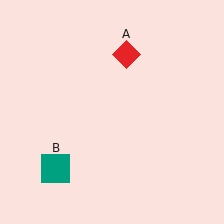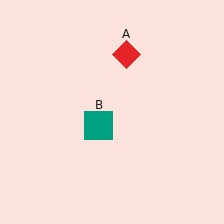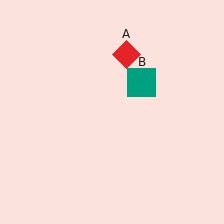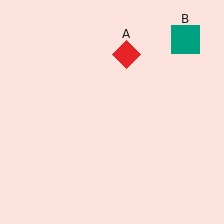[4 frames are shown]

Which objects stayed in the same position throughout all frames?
Red diamond (object A) remained stationary.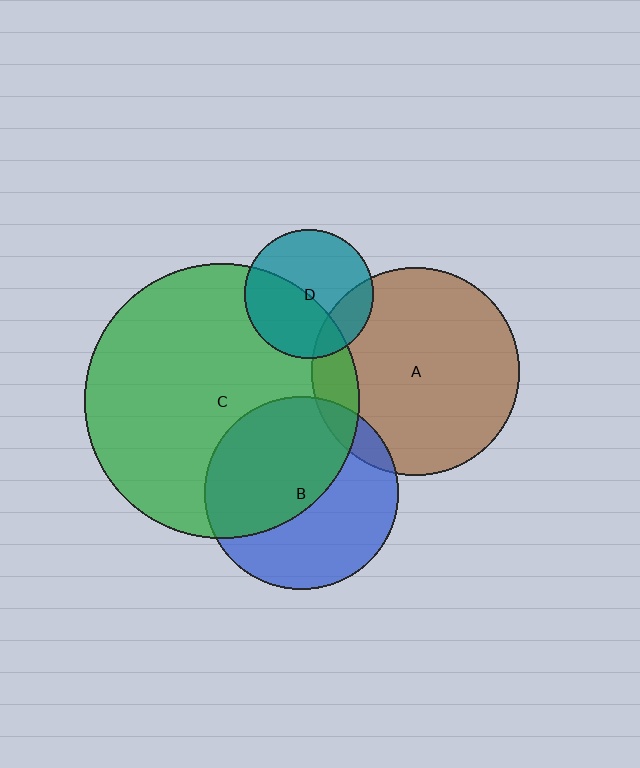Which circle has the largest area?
Circle C (green).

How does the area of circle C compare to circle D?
Approximately 4.5 times.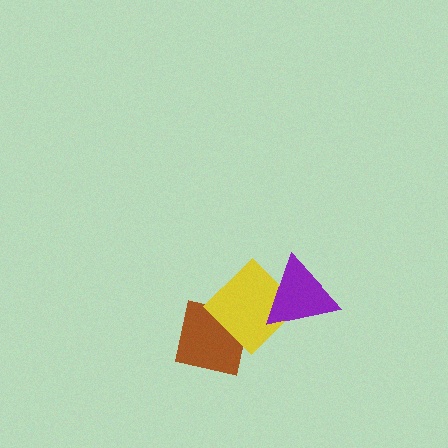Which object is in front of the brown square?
The yellow diamond is in front of the brown square.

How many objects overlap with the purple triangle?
1 object overlaps with the purple triangle.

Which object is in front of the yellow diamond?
The purple triangle is in front of the yellow diamond.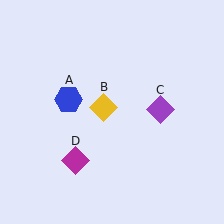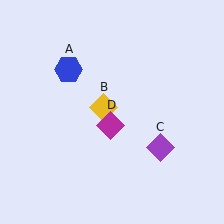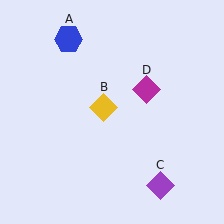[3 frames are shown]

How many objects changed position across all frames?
3 objects changed position: blue hexagon (object A), purple diamond (object C), magenta diamond (object D).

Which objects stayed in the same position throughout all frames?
Yellow diamond (object B) remained stationary.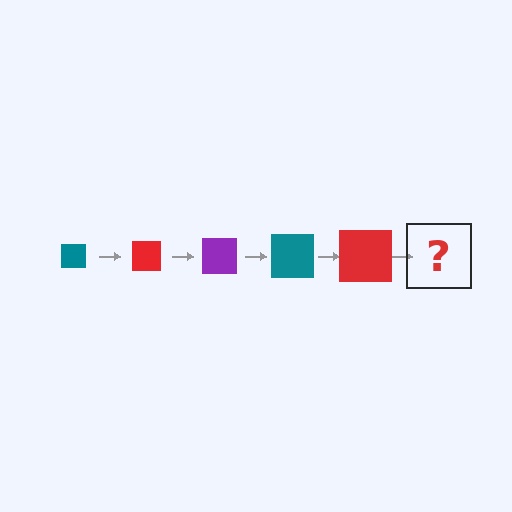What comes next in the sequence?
The next element should be a purple square, larger than the previous one.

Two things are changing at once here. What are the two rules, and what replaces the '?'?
The two rules are that the square grows larger each step and the color cycles through teal, red, and purple. The '?' should be a purple square, larger than the previous one.